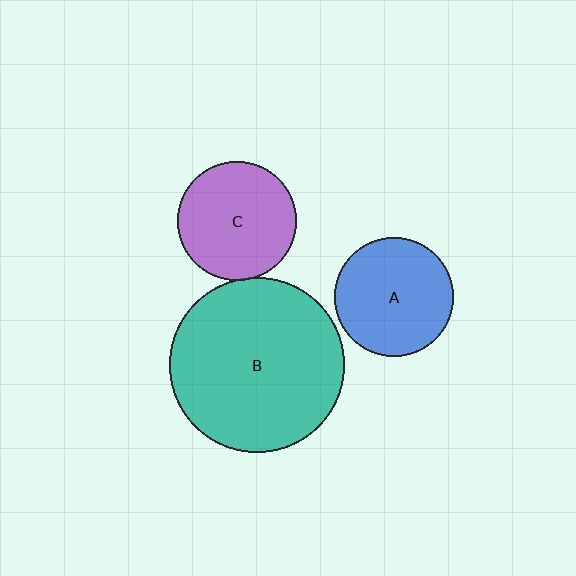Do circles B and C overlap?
Yes.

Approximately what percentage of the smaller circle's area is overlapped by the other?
Approximately 5%.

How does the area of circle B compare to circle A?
Approximately 2.2 times.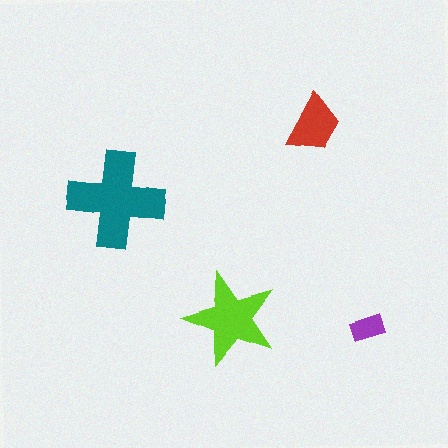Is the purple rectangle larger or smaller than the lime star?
Smaller.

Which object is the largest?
The teal cross.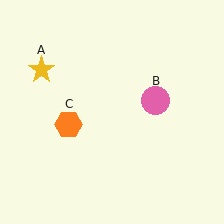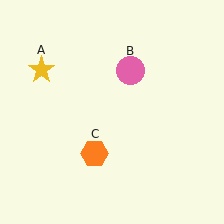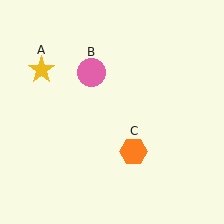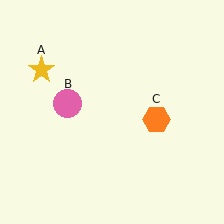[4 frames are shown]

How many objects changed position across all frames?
2 objects changed position: pink circle (object B), orange hexagon (object C).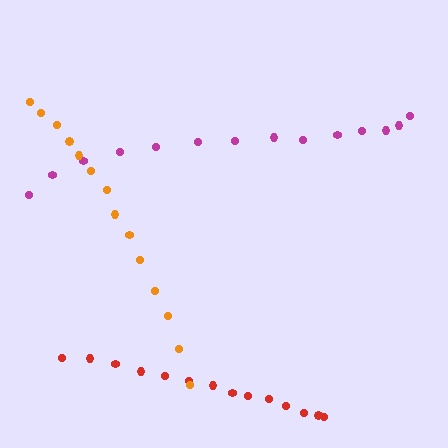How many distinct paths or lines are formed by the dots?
There are 3 distinct paths.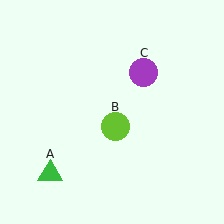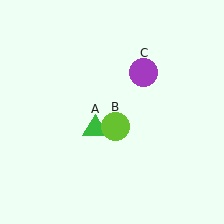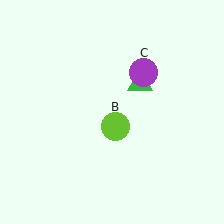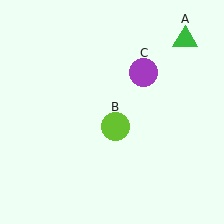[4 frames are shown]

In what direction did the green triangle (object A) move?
The green triangle (object A) moved up and to the right.